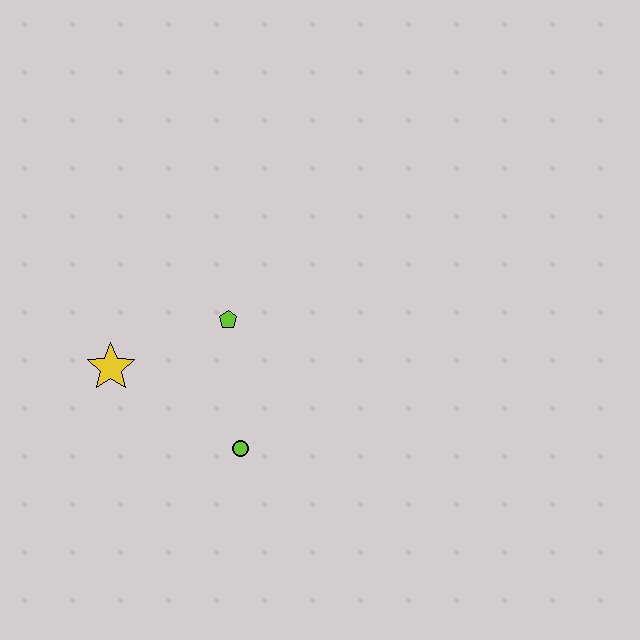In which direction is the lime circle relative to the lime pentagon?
The lime circle is below the lime pentagon.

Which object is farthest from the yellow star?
The lime circle is farthest from the yellow star.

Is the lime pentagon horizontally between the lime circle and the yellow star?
Yes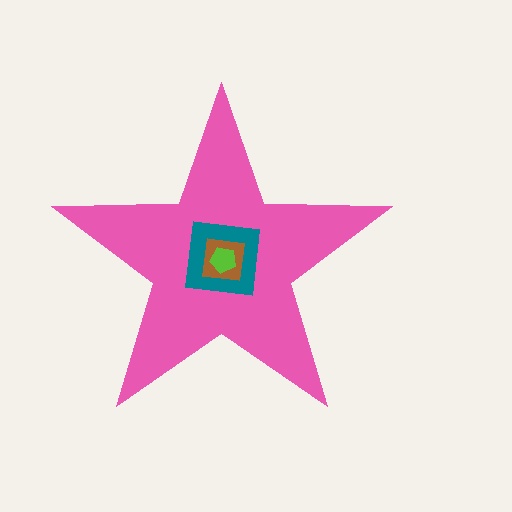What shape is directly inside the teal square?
The brown square.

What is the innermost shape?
The lime pentagon.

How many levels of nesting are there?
4.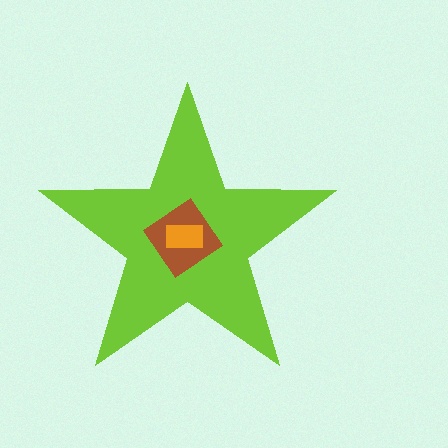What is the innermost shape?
The orange rectangle.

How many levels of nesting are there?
3.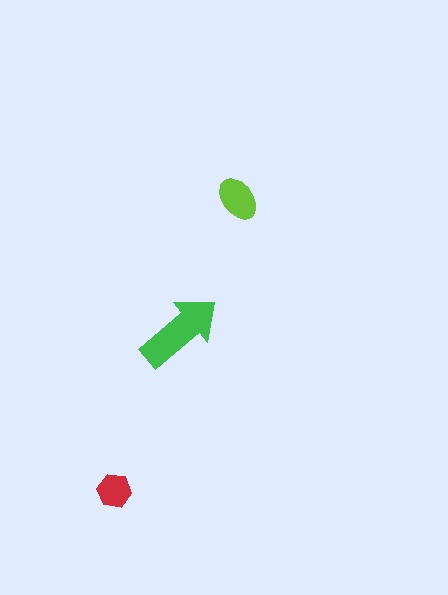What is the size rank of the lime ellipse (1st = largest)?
2nd.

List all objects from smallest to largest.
The red hexagon, the lime ellipse, the green arrow.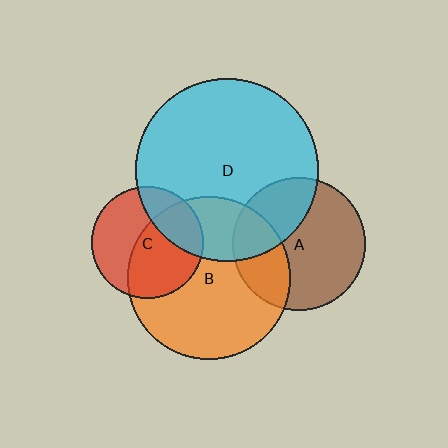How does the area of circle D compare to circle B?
Approximately 1.3 times.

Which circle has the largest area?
Circle D (cyan).